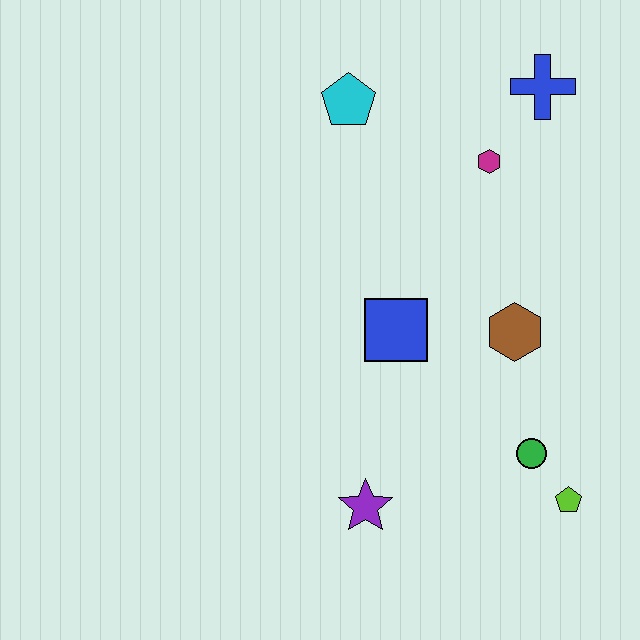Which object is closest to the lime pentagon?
The green circle is closest to the lime pentagon.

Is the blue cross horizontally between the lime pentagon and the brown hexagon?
Yes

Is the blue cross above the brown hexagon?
Yes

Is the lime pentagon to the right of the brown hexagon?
Yes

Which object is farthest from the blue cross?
The purple star is farthest from the blue cross.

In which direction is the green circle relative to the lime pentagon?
The green circle is above the lime pentagon.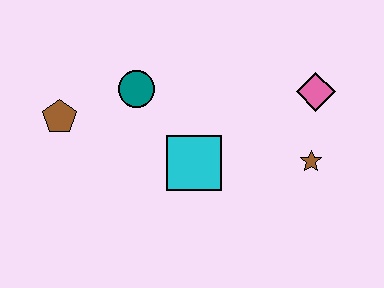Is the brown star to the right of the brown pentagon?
Yes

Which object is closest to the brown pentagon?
The teal circle is closest to the brown pentagon.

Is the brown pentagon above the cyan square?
Yes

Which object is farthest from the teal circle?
The brown star is farthest from the teal circle.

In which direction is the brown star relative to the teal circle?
The brown star is to the right of the teal circle.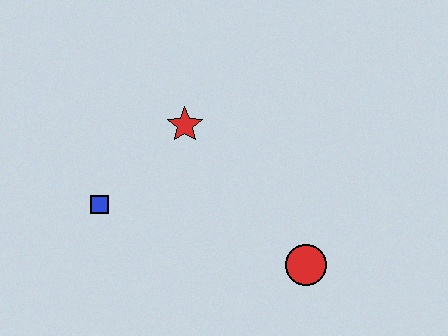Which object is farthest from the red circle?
The blue square is farthest from the red circle.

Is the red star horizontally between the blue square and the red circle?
Yes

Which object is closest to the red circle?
The red star is closest to the red circle.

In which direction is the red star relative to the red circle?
The red star is above the red circle.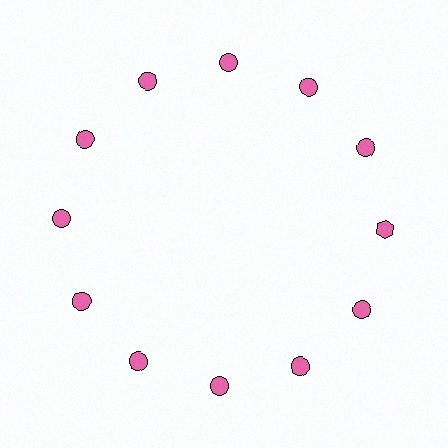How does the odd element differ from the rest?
It has a different shape: hexagon instead of circle.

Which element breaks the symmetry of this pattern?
The pink hexagon at roughly the 3 o'clock position breaks the symmetry. All other shapes are pink circles.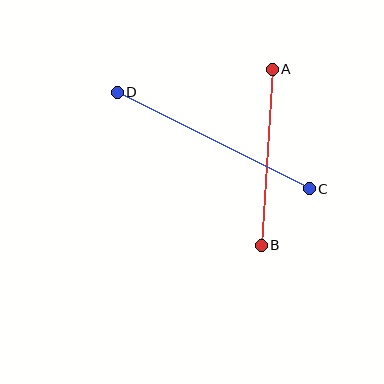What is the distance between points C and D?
The distance is approximately 215 pixels.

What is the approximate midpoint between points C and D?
The midpoint is at approximately (213, 140) pixels.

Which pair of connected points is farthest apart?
Points C and D are farthest apart.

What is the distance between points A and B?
The distance is approximately 176 pixels.